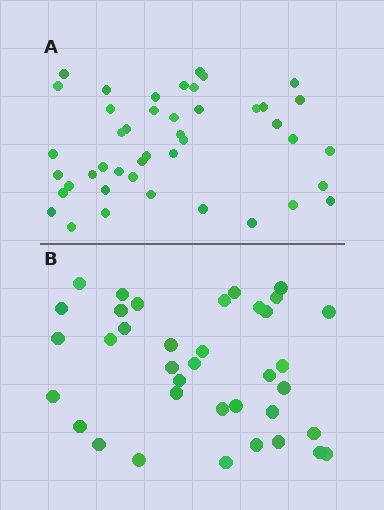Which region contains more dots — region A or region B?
Region A (the top region) has more dots.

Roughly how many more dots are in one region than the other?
Region A has roughly 8 or so more dots than region B.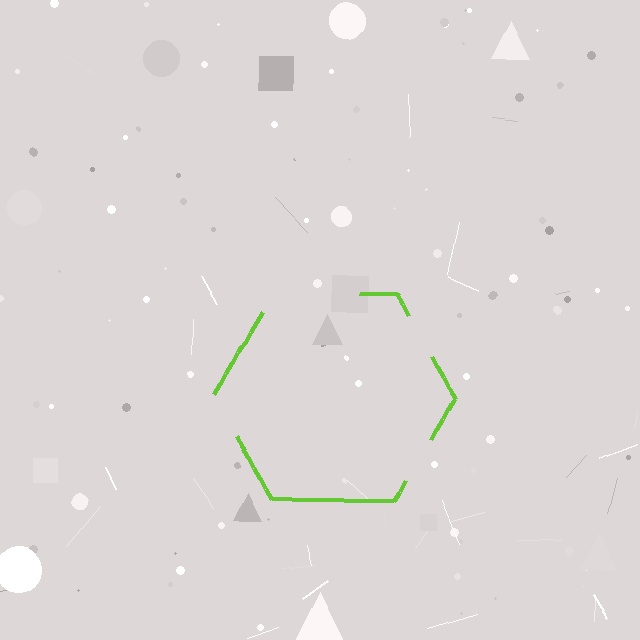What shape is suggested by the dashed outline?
The dashed outline suggests a hexagon.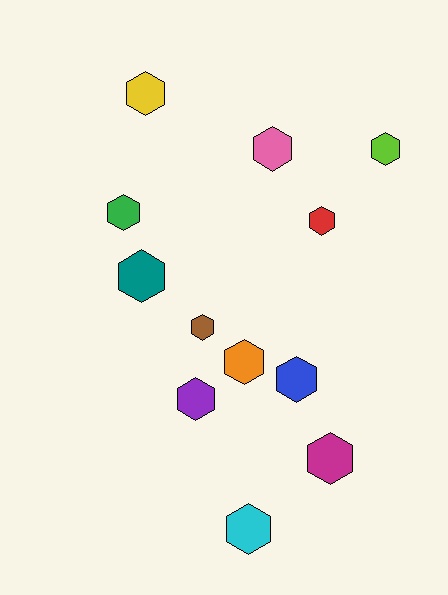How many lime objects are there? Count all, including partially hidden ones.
There is 1 lime object.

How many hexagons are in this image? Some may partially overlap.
There are 12 hexagons.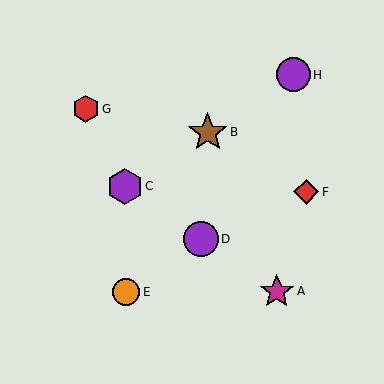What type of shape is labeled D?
Shape D is a purple circle.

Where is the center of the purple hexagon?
The center of the purple hexagon is at (125, 186).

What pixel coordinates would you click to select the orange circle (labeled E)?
Click at (126, 292) to select the orange circle E.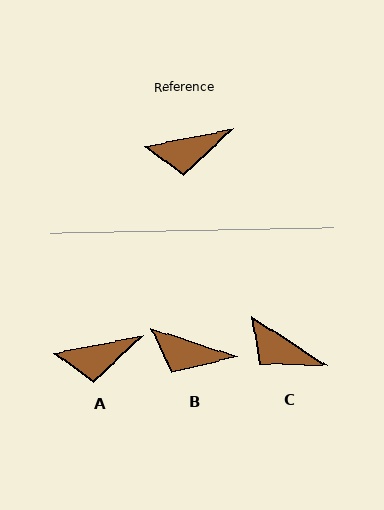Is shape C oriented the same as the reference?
No, it is off by about 45 degrees.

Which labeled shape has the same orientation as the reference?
A.